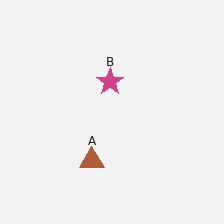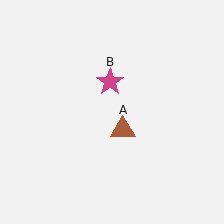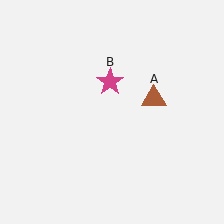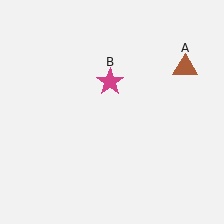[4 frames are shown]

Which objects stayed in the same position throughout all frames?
Magenta star (object B) remained stationary.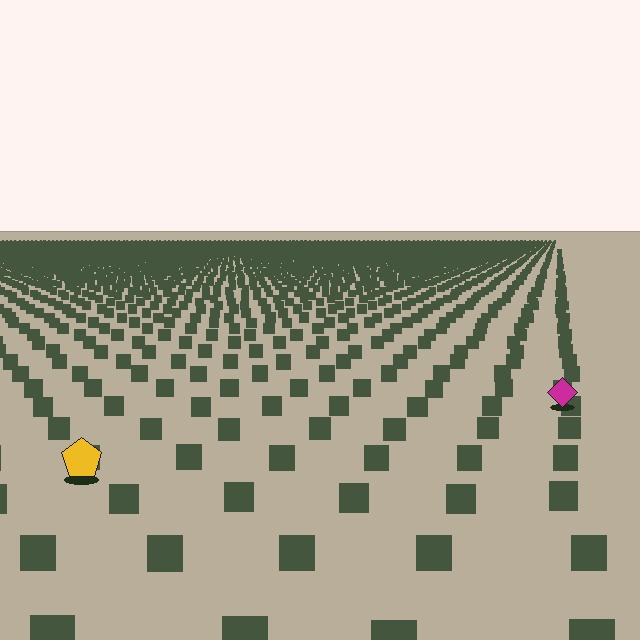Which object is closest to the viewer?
The yellow pentagon is closest. The texture marks near it are larger and more spread out.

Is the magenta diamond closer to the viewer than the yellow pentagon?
No. The yellow pentagon is closer — you can tell from the texture gradient: the ground texture is coarser near it.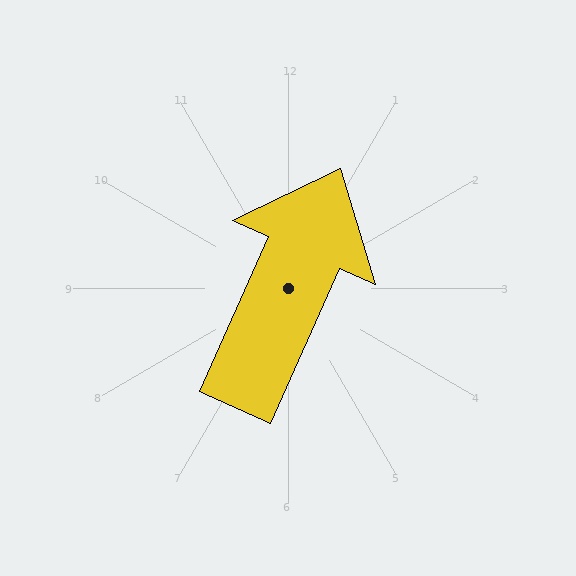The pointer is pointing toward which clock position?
Roughly 1 o'clock.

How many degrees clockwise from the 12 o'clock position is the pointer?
Approximately 24 degrees.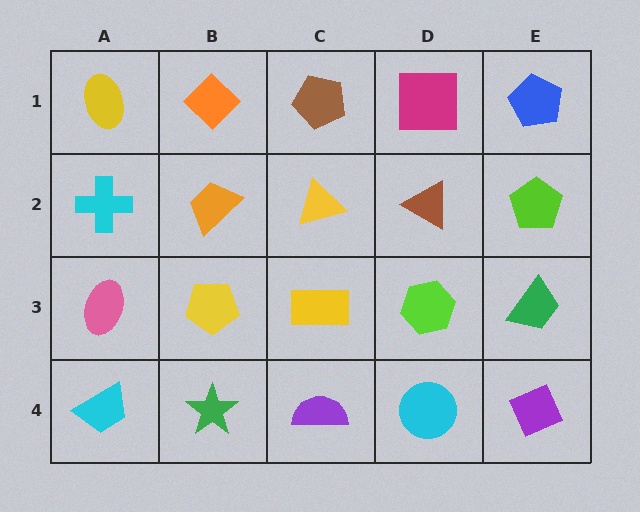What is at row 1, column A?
A yellow ellipse.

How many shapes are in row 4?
5 shapes.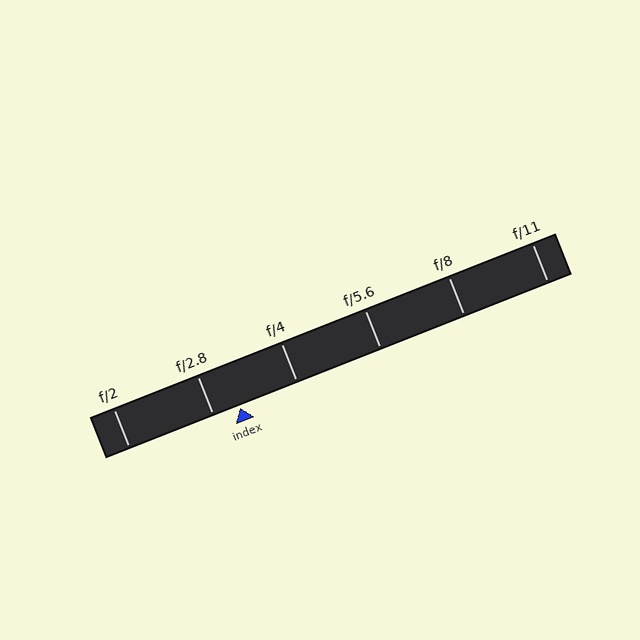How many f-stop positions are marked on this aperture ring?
There are 6 f-stop positions marked.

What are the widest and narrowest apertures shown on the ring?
The widest aperture shown is f/2 and the narrowest is f/11.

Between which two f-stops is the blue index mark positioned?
The index mark is between f/2.8 and f/4.